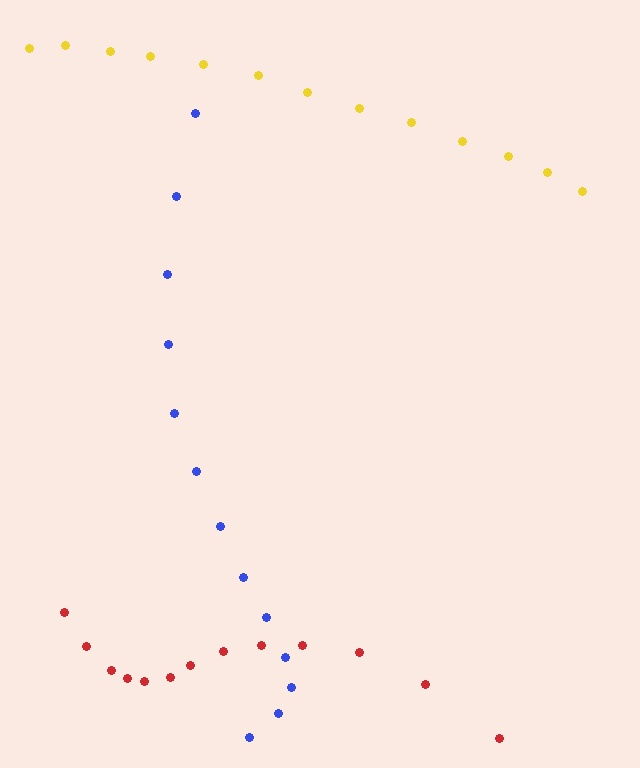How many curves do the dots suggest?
There are 3 distinct paths.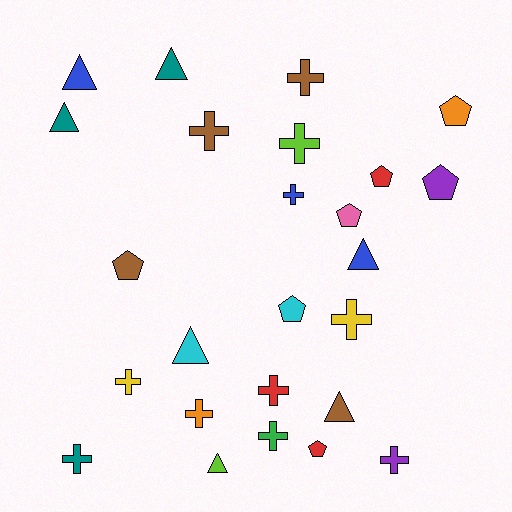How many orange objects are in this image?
There are 2 orange objects.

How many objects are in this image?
There are 25 objects.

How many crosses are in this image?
There are 11 crosses.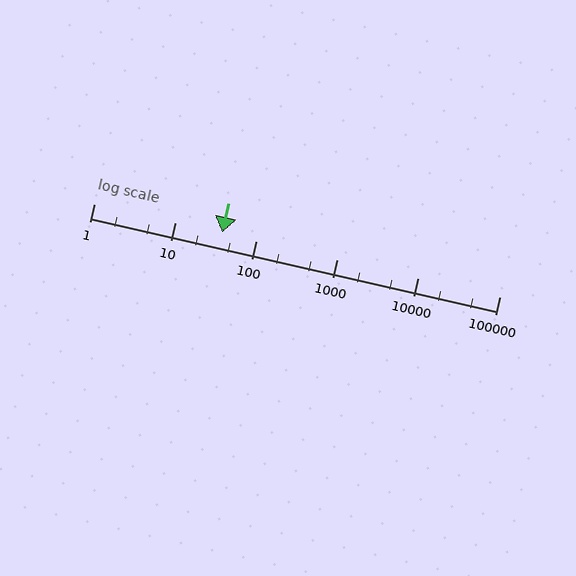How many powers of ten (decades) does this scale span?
The scale spans 5 decades, from 1 to 100000.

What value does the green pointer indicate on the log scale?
The pointer indicates approximately 38.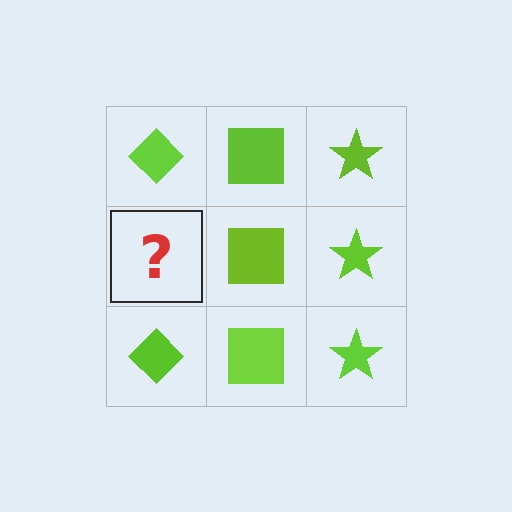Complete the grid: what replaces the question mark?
The question mark should be replaced with a lime diamond.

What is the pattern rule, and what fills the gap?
The rule is that each column has a consistent shape. The gap should be filled with a lime diamond.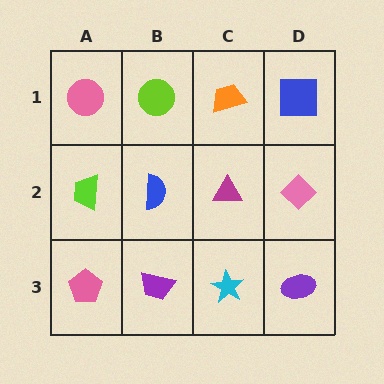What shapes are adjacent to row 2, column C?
An orange trapezoid (row 1, column C), a cyan star (row 3, column C), a blue semicircle (row 2, column B), a pink diamond (row 2, column D).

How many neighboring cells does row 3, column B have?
3.